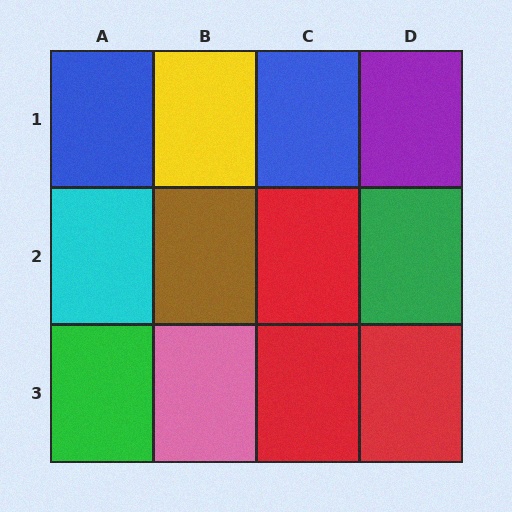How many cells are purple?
1 cell is purple.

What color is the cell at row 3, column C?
Red.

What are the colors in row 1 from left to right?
Blue, yellow, blue, purple.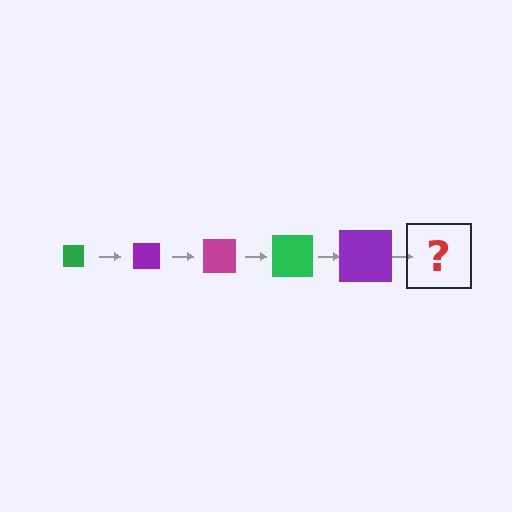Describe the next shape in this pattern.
It should be a magenta square, larger than the previous one.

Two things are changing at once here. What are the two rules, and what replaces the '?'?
The two rules are that the square grows larger each step and the color cycles through green, purple, and magenta. The '?' should be a magenta square, larger than the previous one.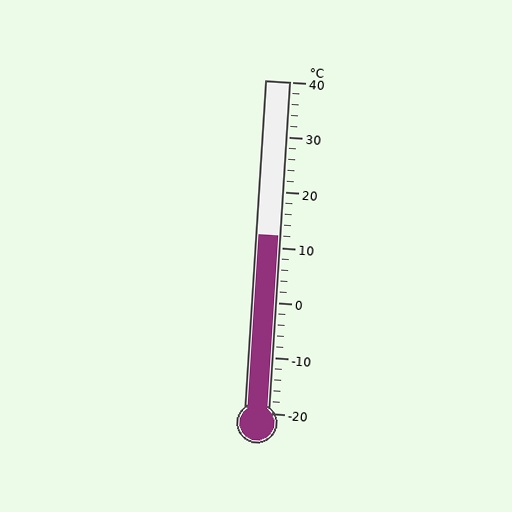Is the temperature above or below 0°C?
The temperature is above 0°C.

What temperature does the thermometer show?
The thermometer shows approximately 12°C.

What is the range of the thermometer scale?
The thermometer scale ranges from -20°C to 40°C.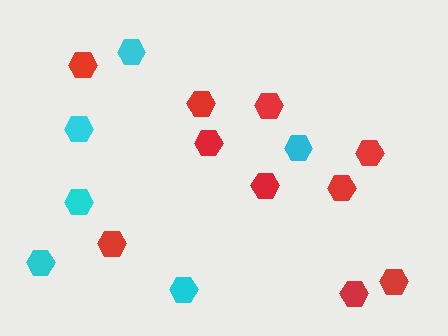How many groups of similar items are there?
There are 2 groups: one group of red hexagons (10) and one group of cyan hexagons (6).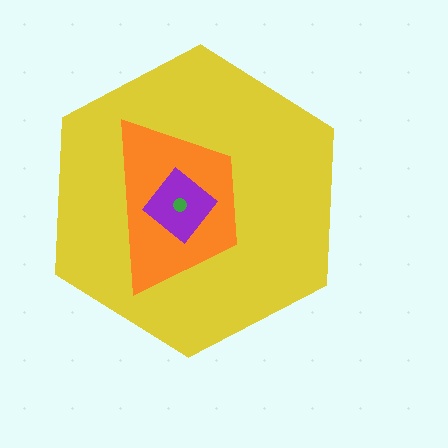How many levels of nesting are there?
4.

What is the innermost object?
The green circle.